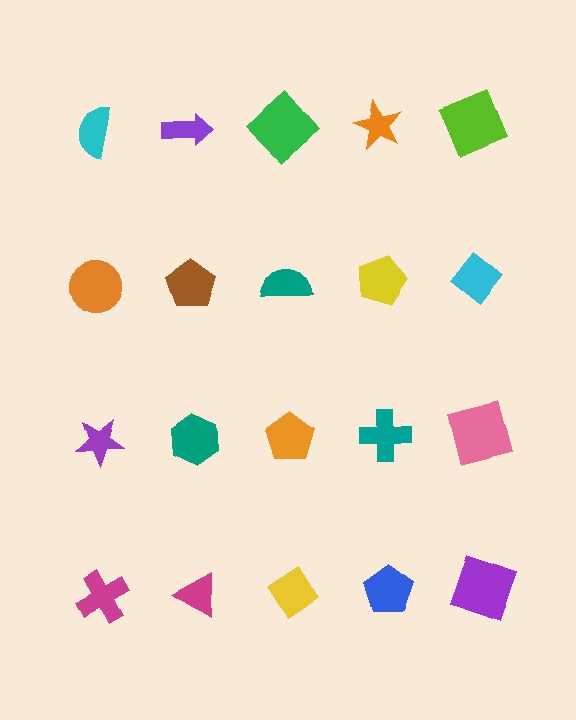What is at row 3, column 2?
A teal hexagon.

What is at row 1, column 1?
A cyan semicircle.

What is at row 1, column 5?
A lime square.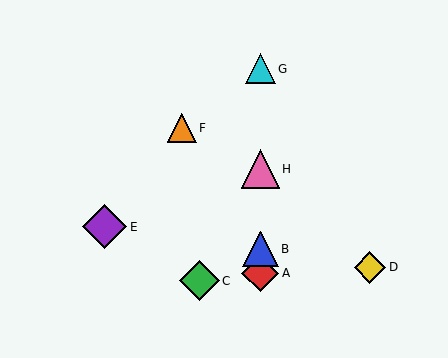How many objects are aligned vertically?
4 objects (A, B, G, H) are aligned vertically.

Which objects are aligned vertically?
Objects A, B, G, H are aligned vertically.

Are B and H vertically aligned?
Yes, both are at x≈260.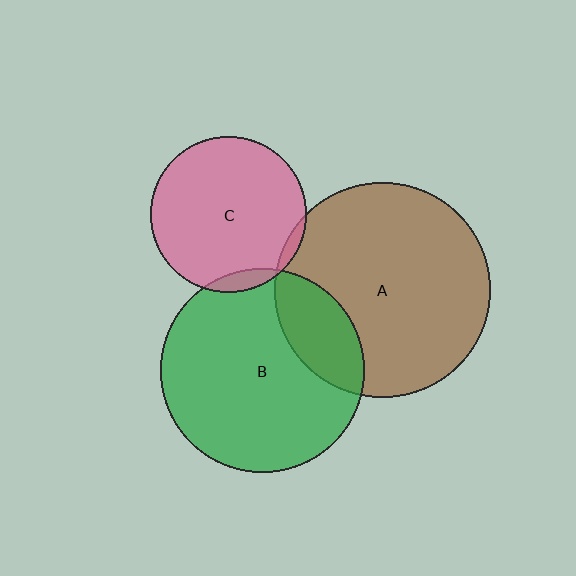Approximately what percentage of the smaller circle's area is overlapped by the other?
Approximately 20%.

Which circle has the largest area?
Circle A (brown).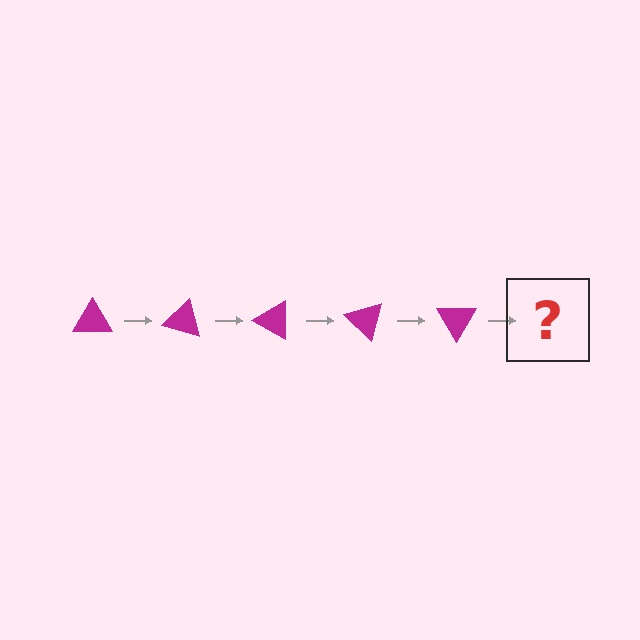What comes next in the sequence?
The next element should be a magenta triangle rotated 75 degrees.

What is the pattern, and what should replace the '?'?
The pattern is that the triangle rotates 15 degrees each step. The '?' should be a magenta triangle rotated 75 degrees.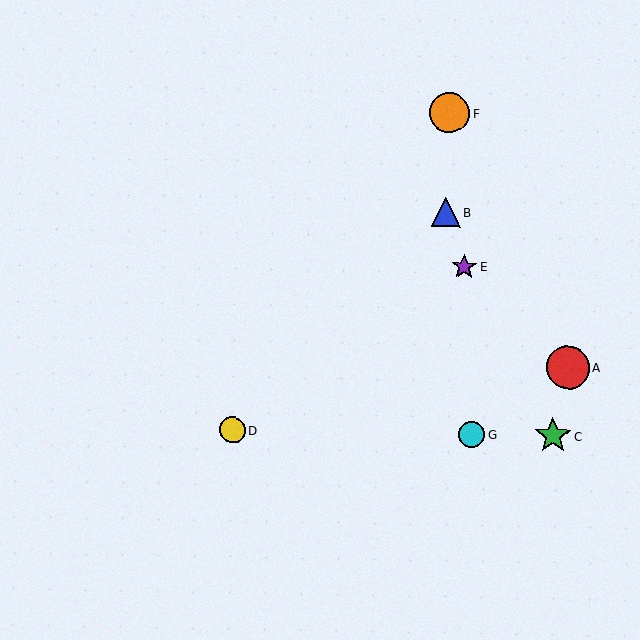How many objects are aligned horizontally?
3 objects (C, D, G) are aligned horizontally.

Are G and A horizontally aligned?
No, G is at y≈434 and A is at y≈367.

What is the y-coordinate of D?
Object D is at y≈430.